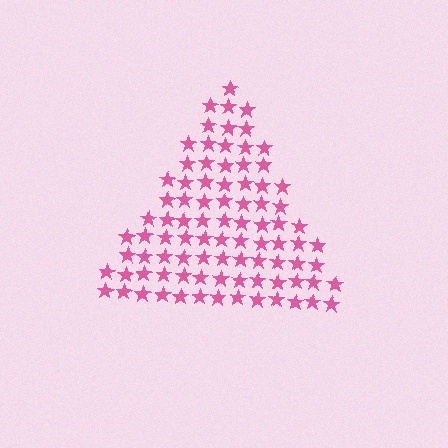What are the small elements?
The small elements are stars.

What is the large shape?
The large shape is a triangle.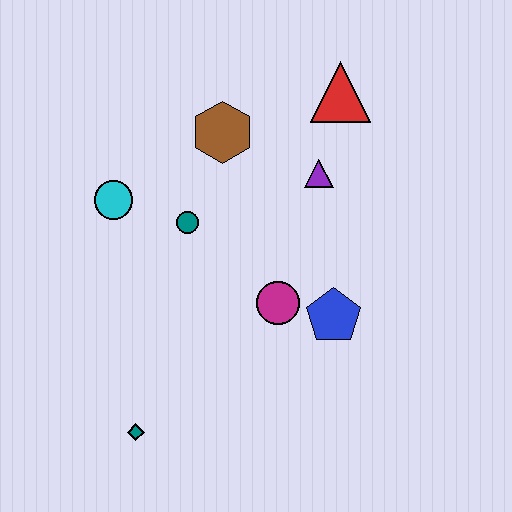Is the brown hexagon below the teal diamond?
No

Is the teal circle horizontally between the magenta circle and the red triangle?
No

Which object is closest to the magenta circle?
The blue pentagon is closest to the magenta circle.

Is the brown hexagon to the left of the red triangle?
Yes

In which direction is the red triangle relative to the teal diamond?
The red triangle is above the teal diamond.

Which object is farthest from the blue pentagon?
The cyan circle is farthest from the blue pentagon.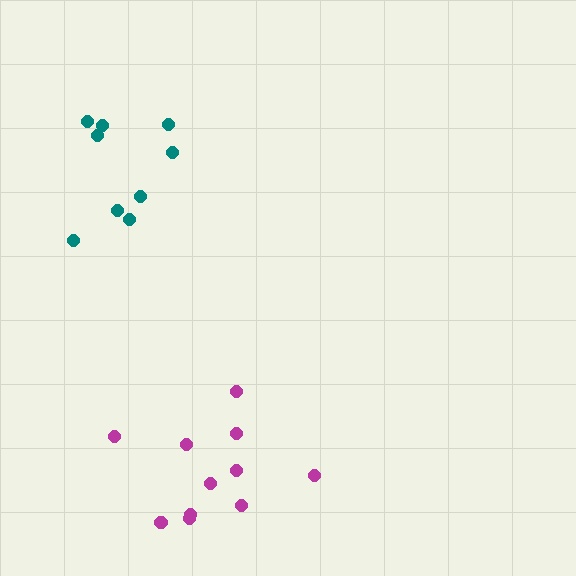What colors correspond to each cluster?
The clusters are colored: teal, magenta.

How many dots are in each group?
Group 1: 9 dots, Group 2: 11 dots (20 total).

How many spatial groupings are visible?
There are 2 spatial groupings.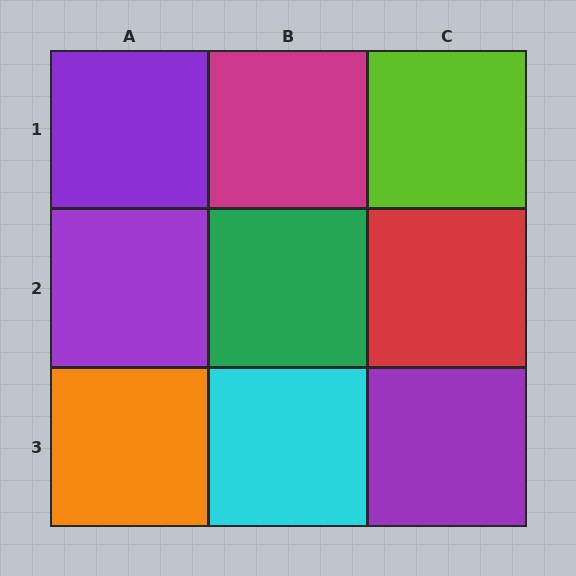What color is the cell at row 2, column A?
Purple.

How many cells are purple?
3 cells are purple.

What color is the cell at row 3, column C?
Purple.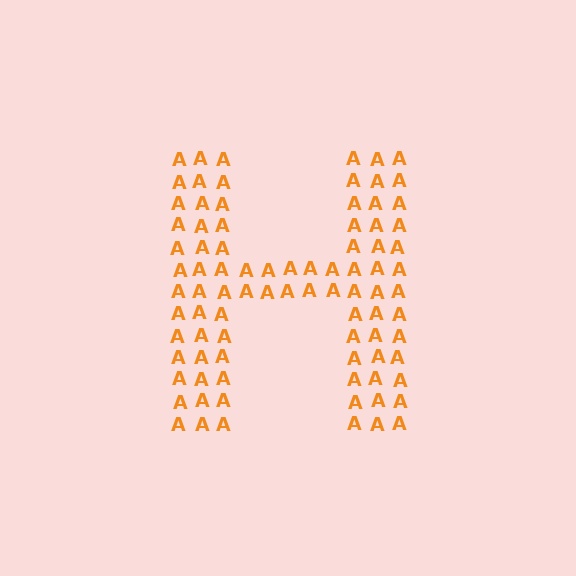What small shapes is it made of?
It is made of small letter A's.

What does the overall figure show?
The overall figure shows the letter H.